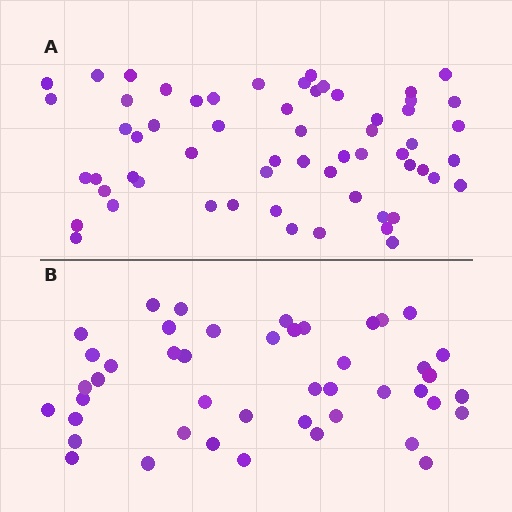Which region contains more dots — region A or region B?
Region A (the top region) has more dots.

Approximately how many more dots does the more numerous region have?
Region A has approximately 15 more dots than region B.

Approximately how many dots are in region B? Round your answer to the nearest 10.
About 40 dots. (The exact count is 45, which rounds to 40.)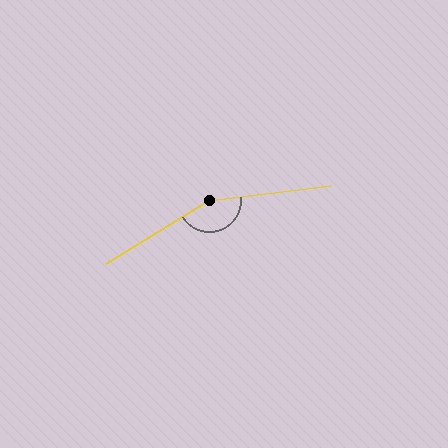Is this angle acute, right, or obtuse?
It is obtuse.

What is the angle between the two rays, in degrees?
Approximately 155 degrees.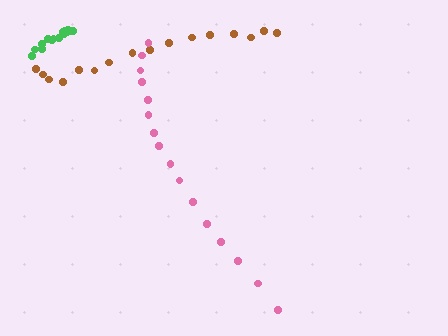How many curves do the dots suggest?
There are 3 distinct paths.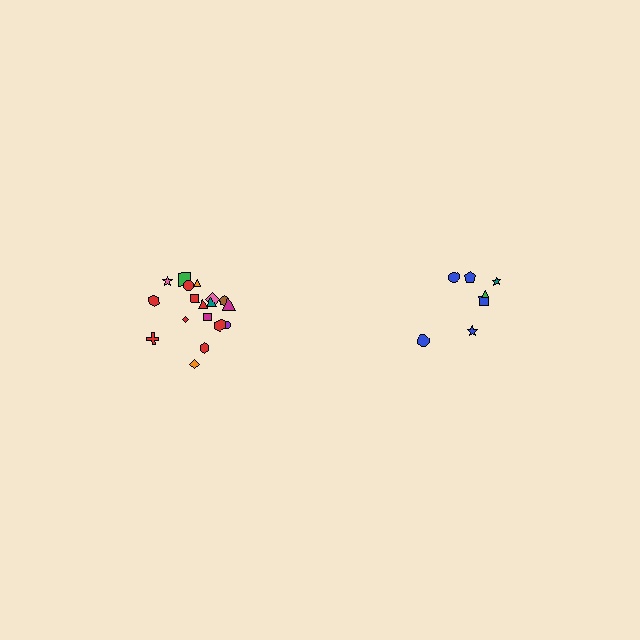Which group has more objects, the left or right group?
The left group.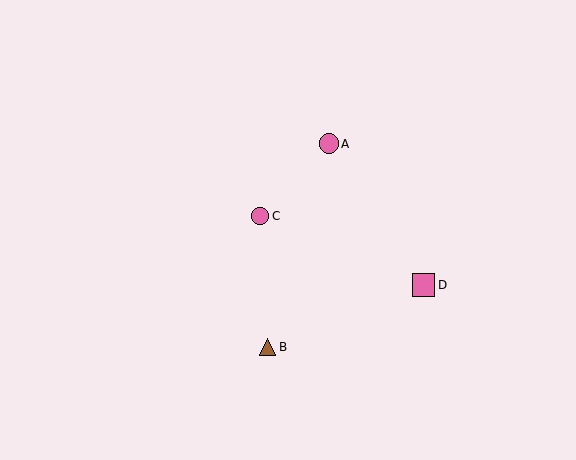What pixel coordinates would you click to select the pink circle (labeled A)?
Click at (329, 144) to select the pink circle A.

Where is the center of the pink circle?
The center of the pink circle is at (329, 144).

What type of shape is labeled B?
Shape B is a brown triangle.